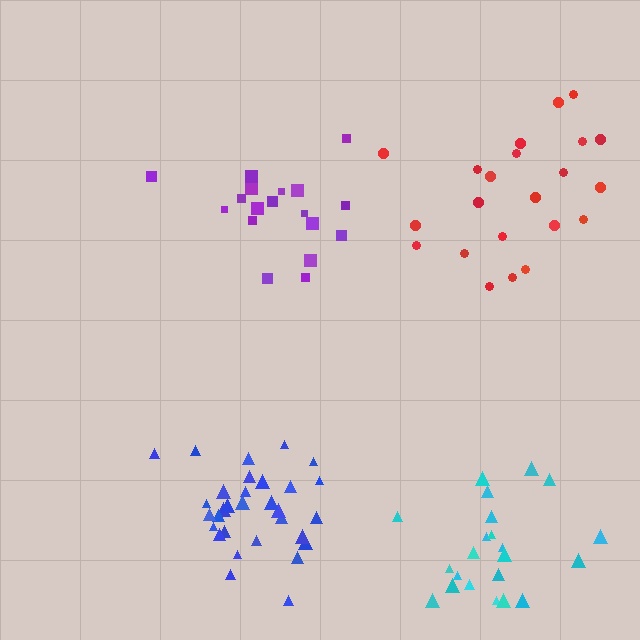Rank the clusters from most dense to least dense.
blue, purple, cyan, red.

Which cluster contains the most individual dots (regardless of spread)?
Blue (31).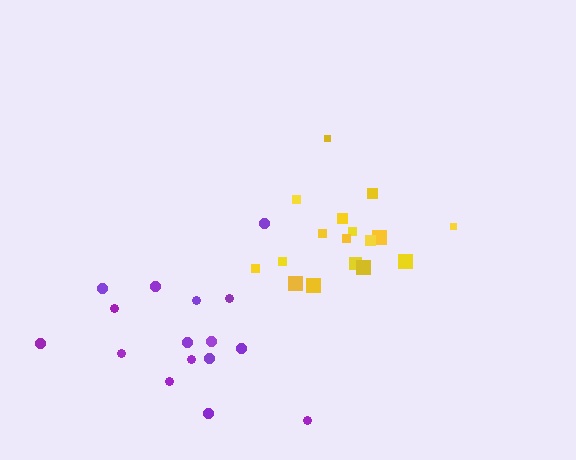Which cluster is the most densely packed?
Yellow.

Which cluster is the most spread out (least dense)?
Purple.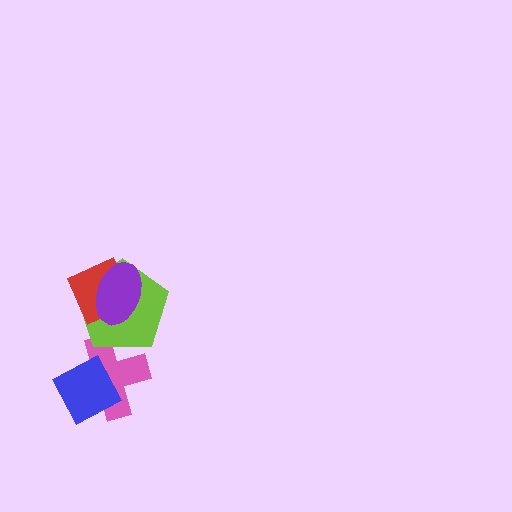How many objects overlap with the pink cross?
2 objects overlap with the pink cross.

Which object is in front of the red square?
The purple ellipse is in front of the red square.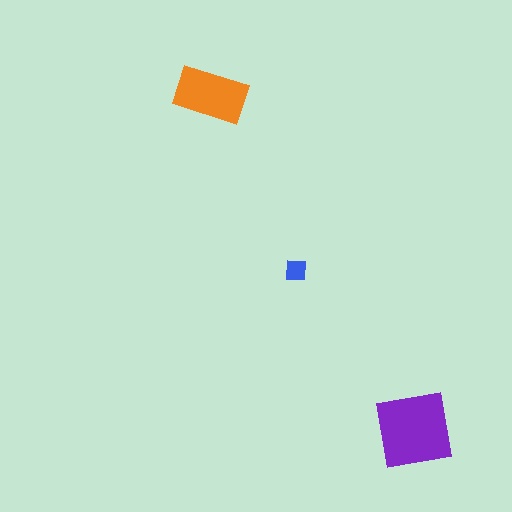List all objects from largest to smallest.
The purple square, the orange rectangle, the blue square.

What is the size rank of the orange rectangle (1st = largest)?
2nd.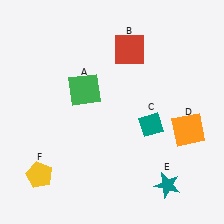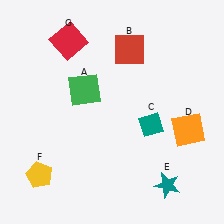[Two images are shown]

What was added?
A red square (G) was added in Image 2.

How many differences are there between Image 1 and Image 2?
There is 1 difference between the two images.